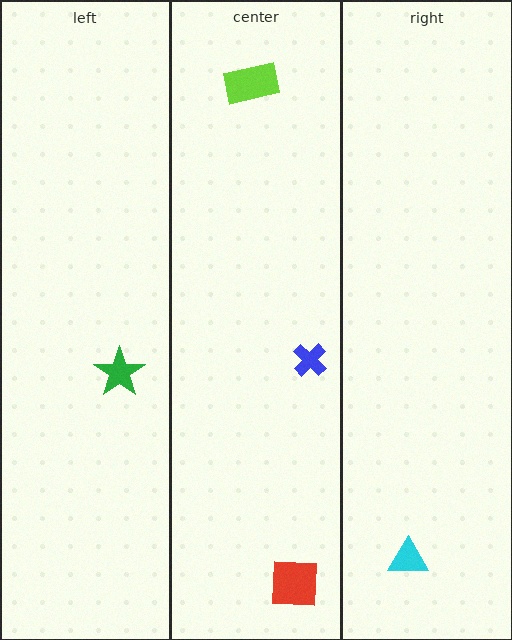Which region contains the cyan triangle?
The right region.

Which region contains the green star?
The left region.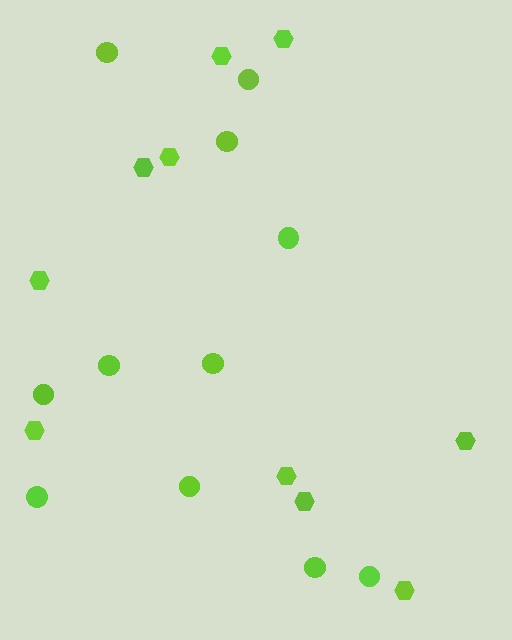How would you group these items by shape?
There are 2 groups: one group of hexagons (10) and one group of circles (11).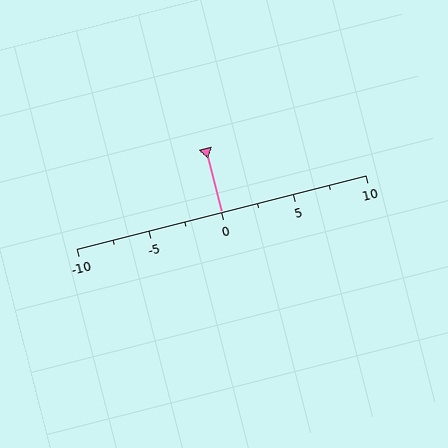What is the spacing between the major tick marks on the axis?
The major ticks are spaced 5 apart.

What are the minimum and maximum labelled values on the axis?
The axis runs from -10 to 10.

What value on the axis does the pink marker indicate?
The marker indicates approximately 0.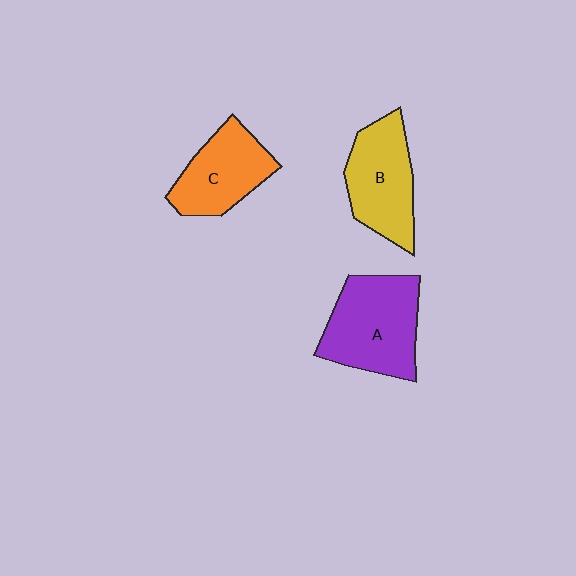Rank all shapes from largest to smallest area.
From largest to smallest: A (purple), B (yellow), C (orange).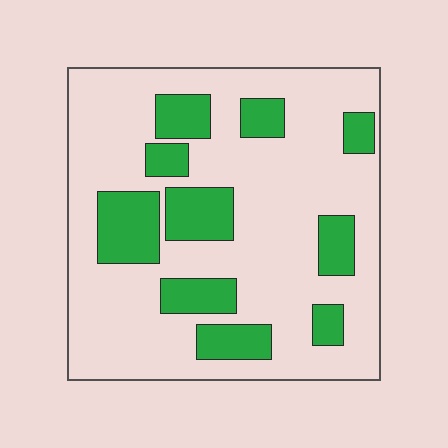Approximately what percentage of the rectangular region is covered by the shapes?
Approximately 25%.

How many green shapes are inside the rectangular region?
10.